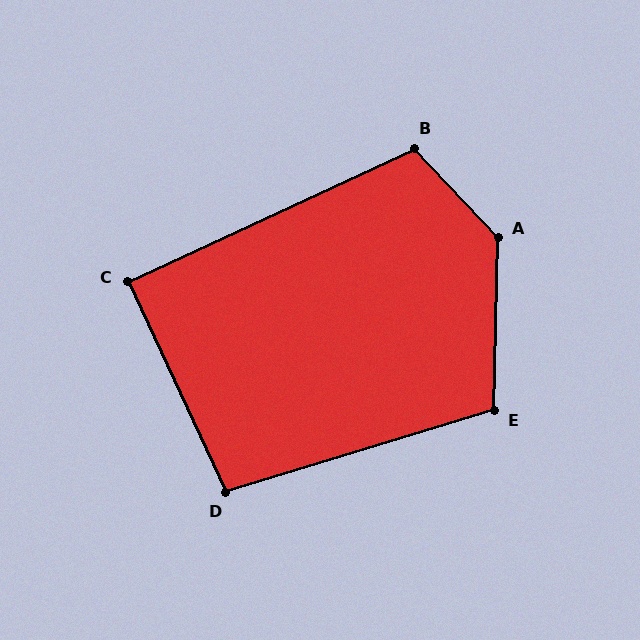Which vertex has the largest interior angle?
A, at approximately 136 degrees.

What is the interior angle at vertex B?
Approximately 108 degrees (obtuse).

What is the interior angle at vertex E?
Approximately 108 degrees (obtuse).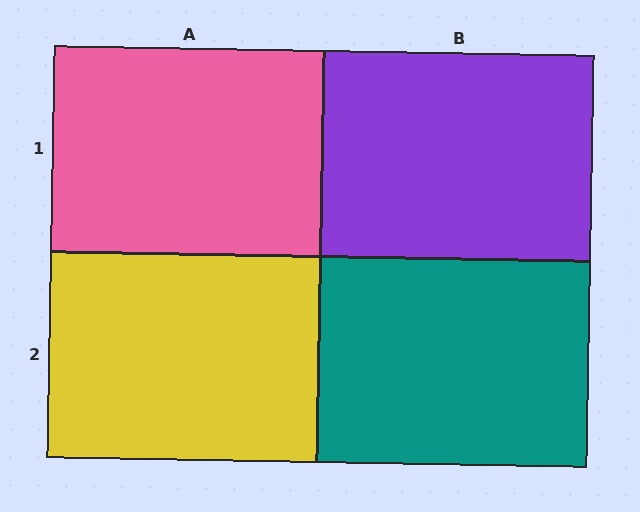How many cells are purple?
1 cell is purple.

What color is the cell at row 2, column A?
Yellow.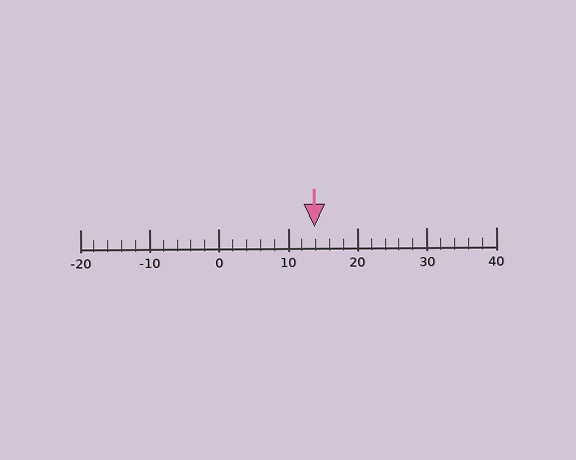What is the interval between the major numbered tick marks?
The major tick marks are spaced 10 units apart.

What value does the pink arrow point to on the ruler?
The pink arrow points to approximately 14.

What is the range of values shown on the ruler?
The ruler shows values from -20 to 40.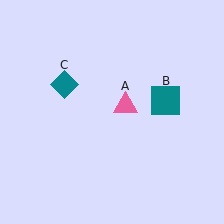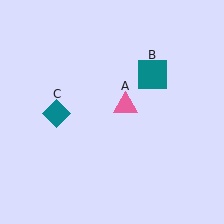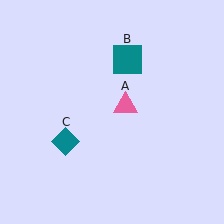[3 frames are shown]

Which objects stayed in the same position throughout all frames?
Pink triangle (object A) remained stationary.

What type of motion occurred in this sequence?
The teal square (object B), teal diamond (object C) rotated counterclockwise around the center of the scene.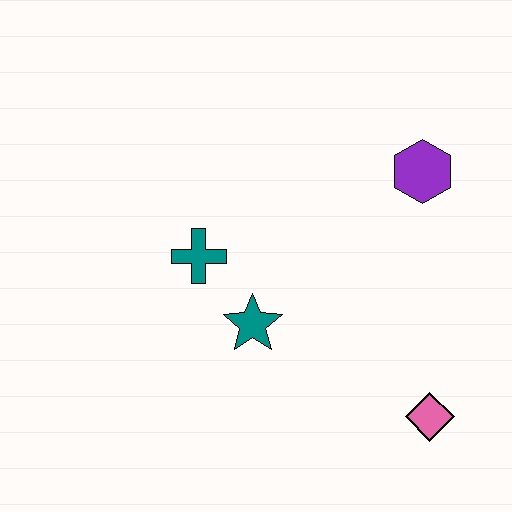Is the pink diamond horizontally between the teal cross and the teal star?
No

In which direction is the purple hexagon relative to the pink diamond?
The purple hexagon is above the pink diamond.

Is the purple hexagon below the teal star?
No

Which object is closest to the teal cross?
The teal star is closest to the teal cross.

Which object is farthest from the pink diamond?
The teal cross is farthest from the pink diamond.